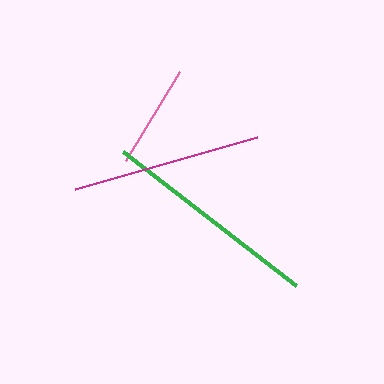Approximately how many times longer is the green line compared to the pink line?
The green line is approximately 2.1 times the length of the pink line.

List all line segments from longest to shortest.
From longest to shortest: green, magenta, pink.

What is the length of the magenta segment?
The magenta segment is approximately 189 pixels long.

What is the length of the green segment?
The green segment is approximately 219 pixels long.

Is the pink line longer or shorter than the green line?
The green line is longer than the pink line.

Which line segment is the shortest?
The pink line is the shortest at approximately 105 pixels.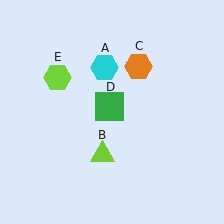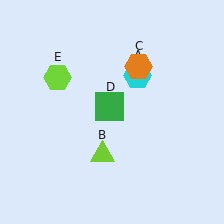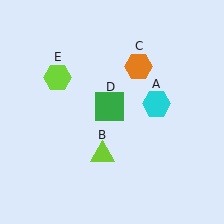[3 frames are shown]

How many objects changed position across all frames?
1 object changed position: cyan hexagon (object A).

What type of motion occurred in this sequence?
The cyan hexagon (object A) rotated clockwise around the center of the scene.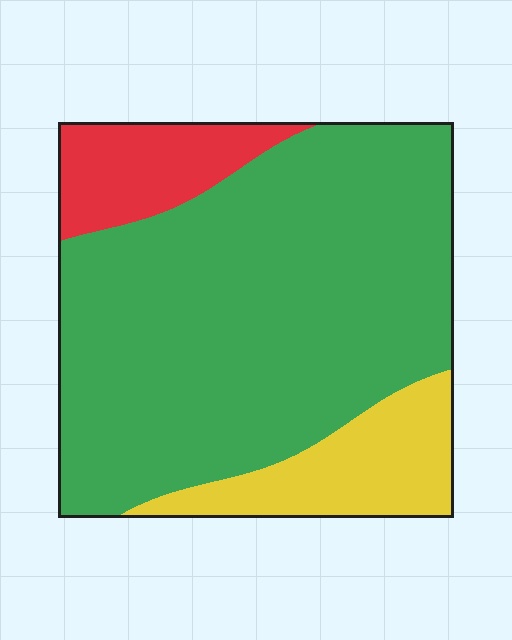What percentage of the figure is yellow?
Yellow takes up about one sixth (1/6) of the figure.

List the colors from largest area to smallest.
From largest to smallest: green, yellow, red.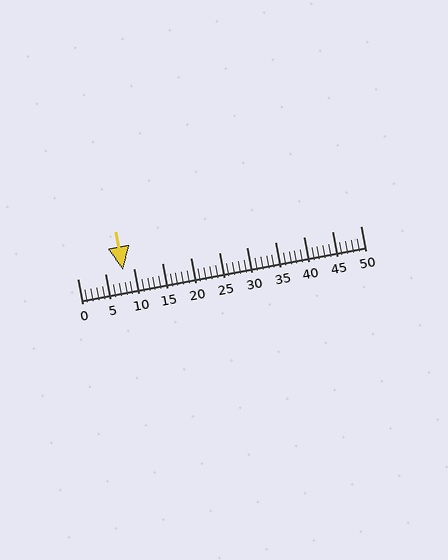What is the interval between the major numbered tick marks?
The major tick marks are spaced 5 units apart.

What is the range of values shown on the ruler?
The ruler shows values from 0 to 50.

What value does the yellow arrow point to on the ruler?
The yellow arrow points to approximately 8.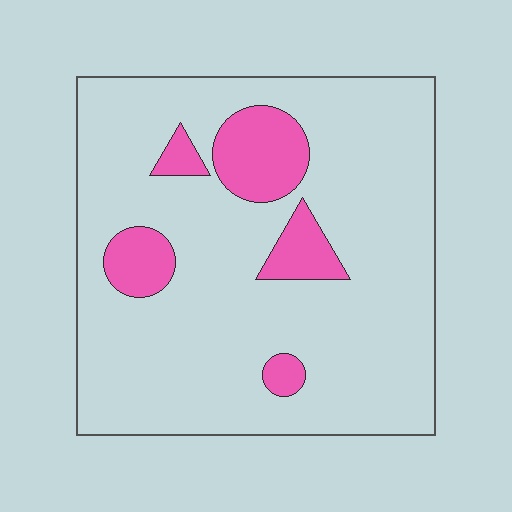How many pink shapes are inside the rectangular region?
5.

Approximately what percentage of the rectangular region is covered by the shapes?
Approximately 15%.